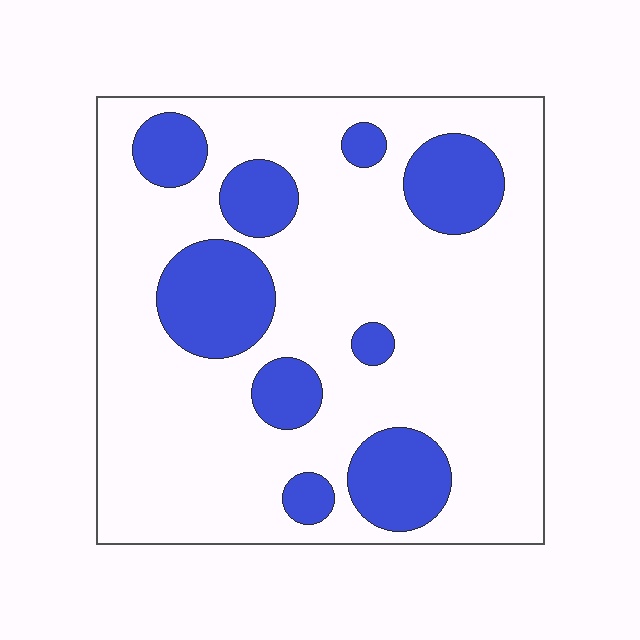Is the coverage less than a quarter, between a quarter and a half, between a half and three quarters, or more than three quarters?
Less than a quarter.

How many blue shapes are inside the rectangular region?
9.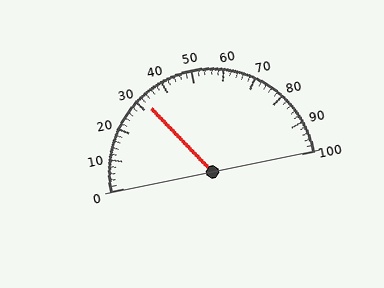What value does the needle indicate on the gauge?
The needle indicates approximately 32.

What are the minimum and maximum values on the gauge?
The gauge ranges from 0 to 100.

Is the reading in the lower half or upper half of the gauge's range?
The reading is in the lower half of the range (0 to 100).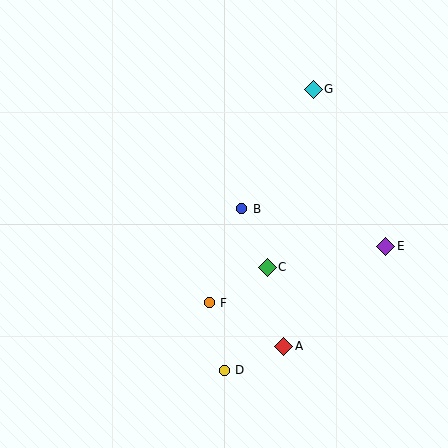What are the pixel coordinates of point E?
Point E is at (386, 246).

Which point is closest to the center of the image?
Point B at (242, 209) is closest to the center.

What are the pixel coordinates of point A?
Point A is at (284, 346).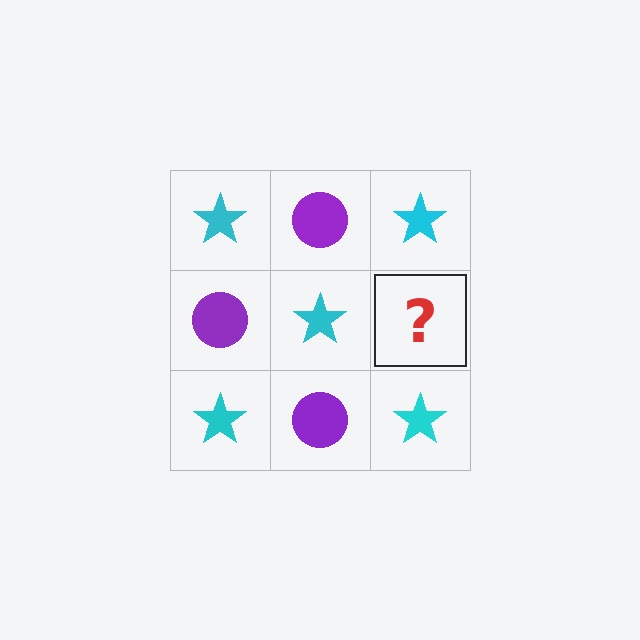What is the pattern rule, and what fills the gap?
The rule is that it alternates cyan star and purple circle in a checkerboard pattern. The gap should be filled with a purple circle.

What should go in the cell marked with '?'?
The missing cell should contain a purple circle.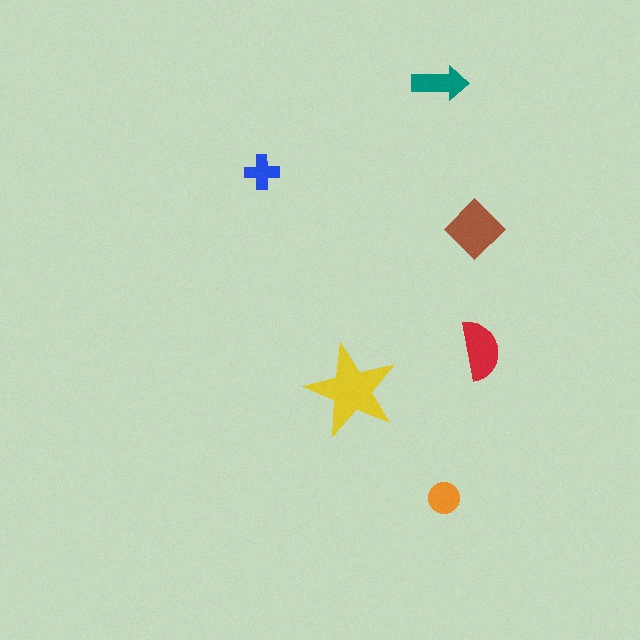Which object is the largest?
The yellow star.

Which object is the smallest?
The blue cross.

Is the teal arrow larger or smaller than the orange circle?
Larger.